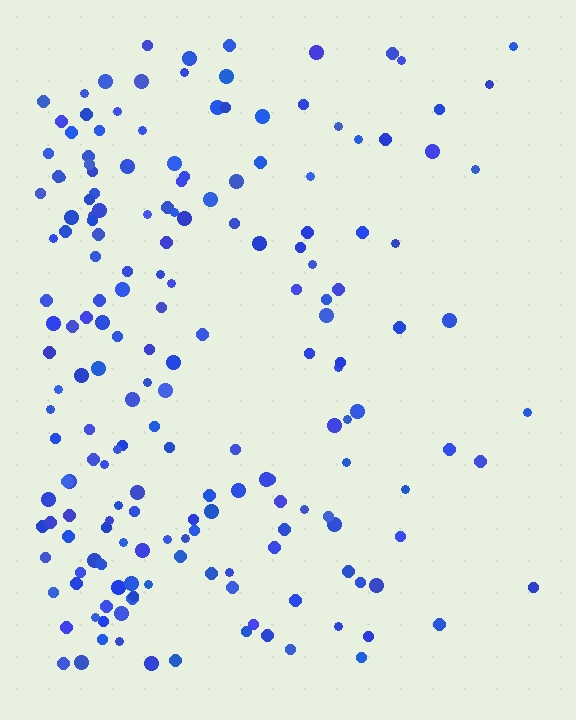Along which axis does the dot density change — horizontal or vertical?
Horizontal.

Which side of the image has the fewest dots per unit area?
The right.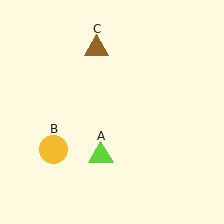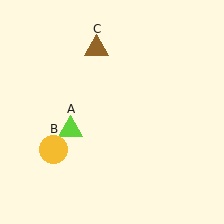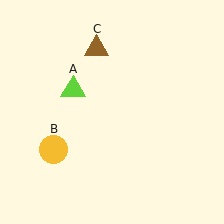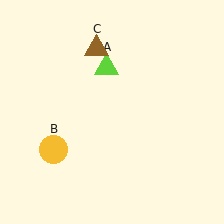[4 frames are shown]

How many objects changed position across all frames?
1 object changed position: lime triangle (object A).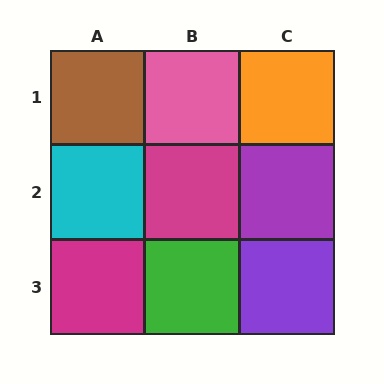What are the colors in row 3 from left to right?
Magenta, green, purple.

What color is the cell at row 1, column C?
Orange.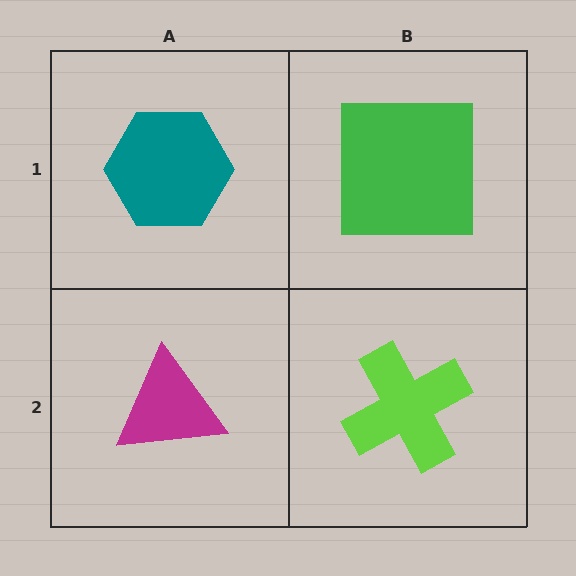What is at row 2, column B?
A lime cross.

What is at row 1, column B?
A green square.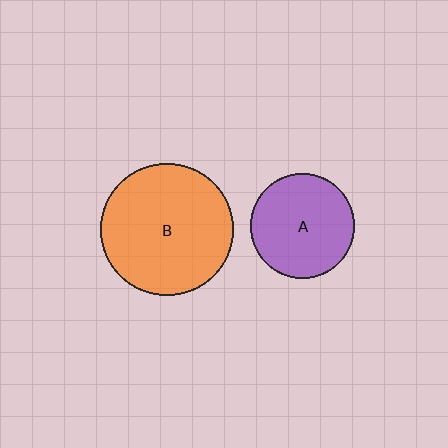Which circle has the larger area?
Circle B (orange).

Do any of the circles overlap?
No, none of the circles overlap.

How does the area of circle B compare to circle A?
Approximately 1.6 times.